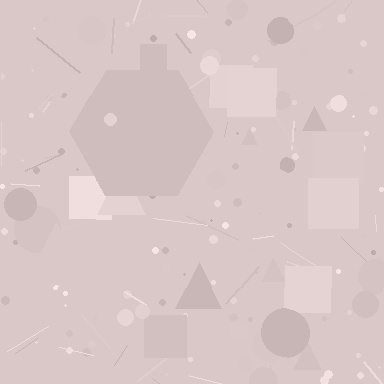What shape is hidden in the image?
A hexagon is hidden in the image.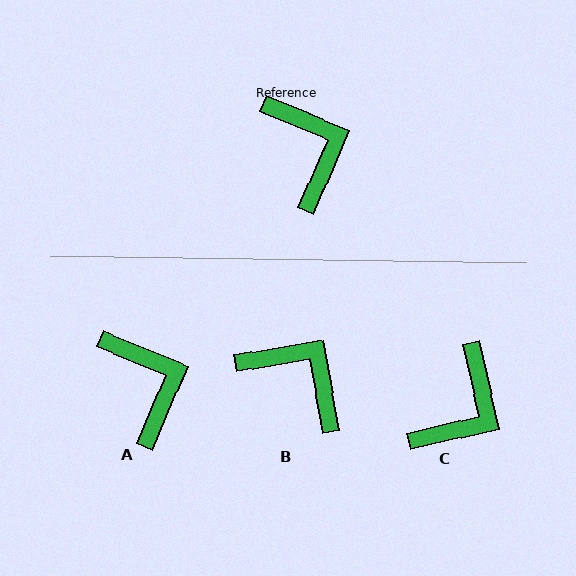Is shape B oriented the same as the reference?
No, it is off by about 33 degrees.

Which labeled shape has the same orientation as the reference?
A.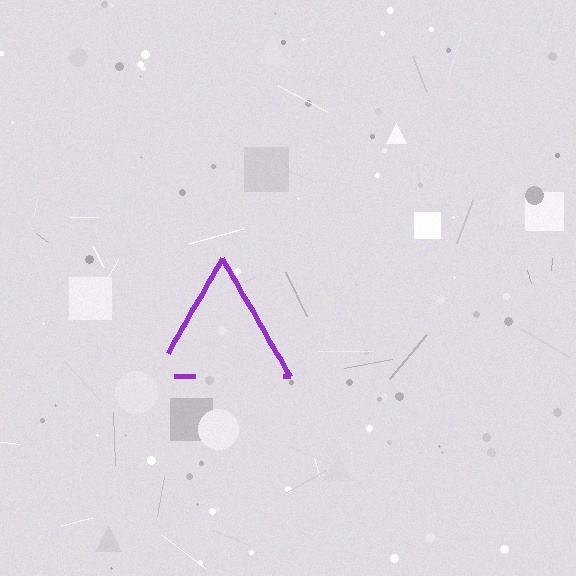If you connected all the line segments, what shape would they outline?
They would outline a triangle.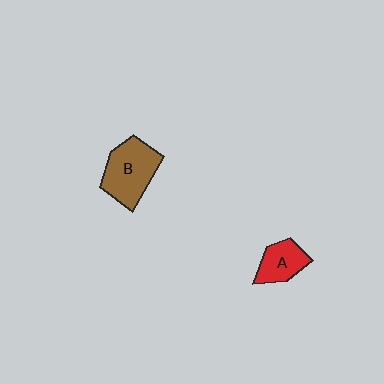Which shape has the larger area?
Shape B (brown).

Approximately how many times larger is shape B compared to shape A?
Approximately 1.6 times.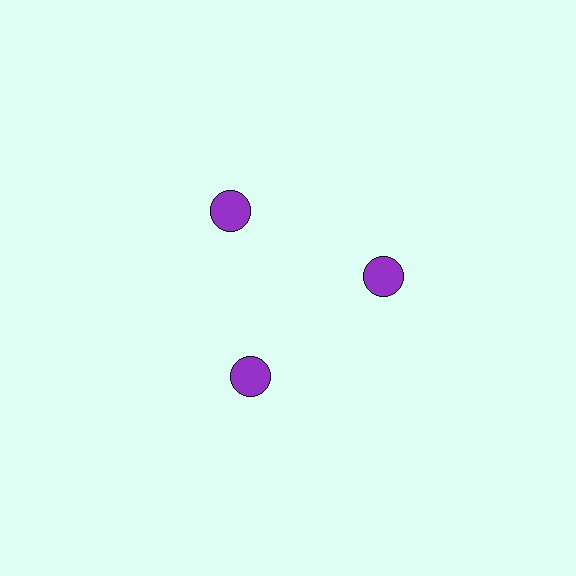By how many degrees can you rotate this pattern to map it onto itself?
The pattern maps onto itself every 120 degrees of rotation.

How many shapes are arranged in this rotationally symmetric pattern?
There are 3 shapes, arranged in 3 groups of 1.